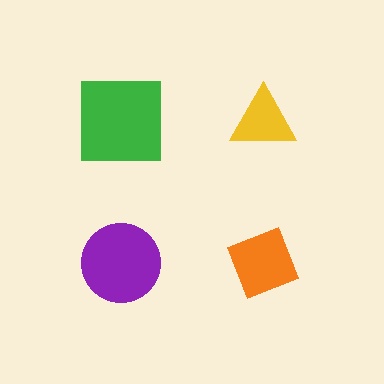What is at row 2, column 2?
An orange diamond.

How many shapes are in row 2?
2 shapes.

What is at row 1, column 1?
A green square.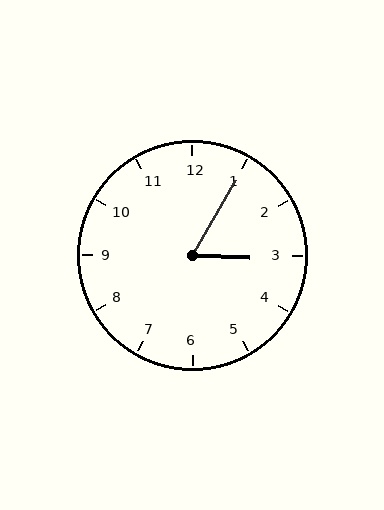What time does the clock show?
3:05.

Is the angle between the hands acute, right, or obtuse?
It is acute.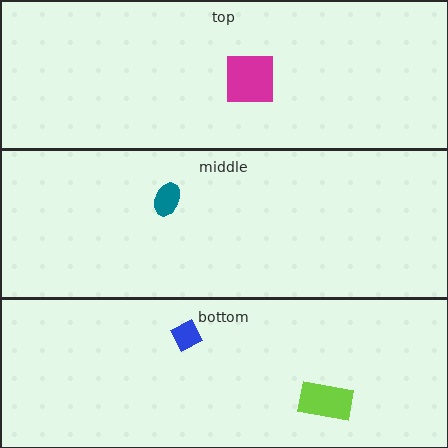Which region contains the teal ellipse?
The middle region.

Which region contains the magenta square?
The top region.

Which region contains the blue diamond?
The bottom region.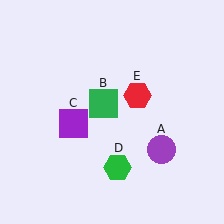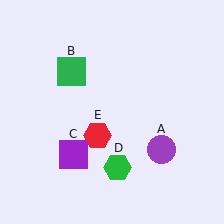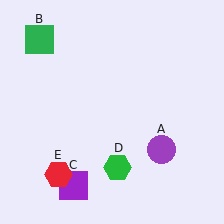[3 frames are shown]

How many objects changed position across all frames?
3 objects changed position: green square (object B), purple square (object C), red hexagon (object E).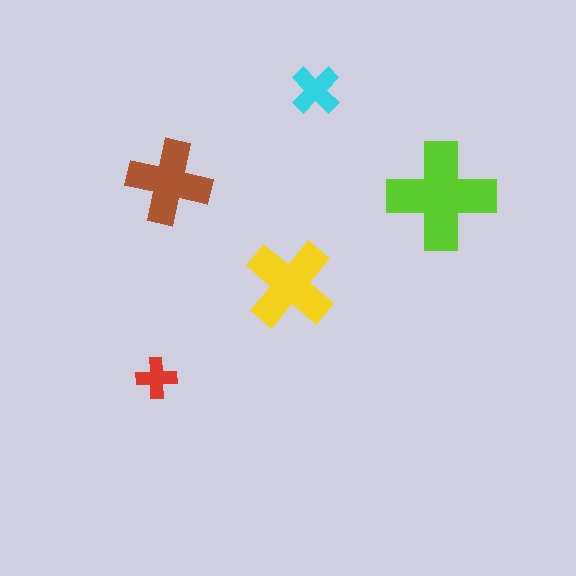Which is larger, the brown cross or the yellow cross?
The yellow one.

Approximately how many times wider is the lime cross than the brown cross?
About 1.5 times wider.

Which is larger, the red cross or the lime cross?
The lime one.